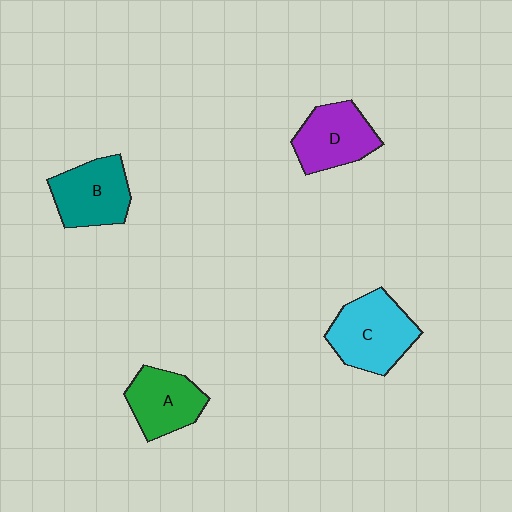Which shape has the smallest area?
Shape A (green).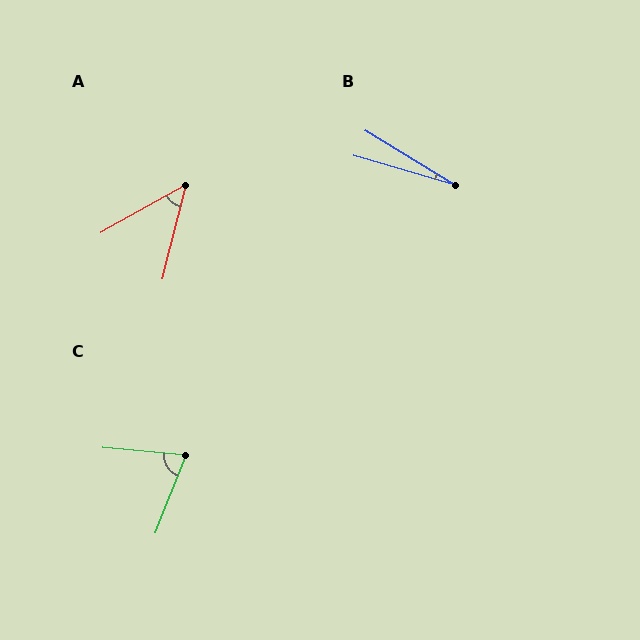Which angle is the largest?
C, at approximately 74 degrees.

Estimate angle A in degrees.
Approximately 46 degrees.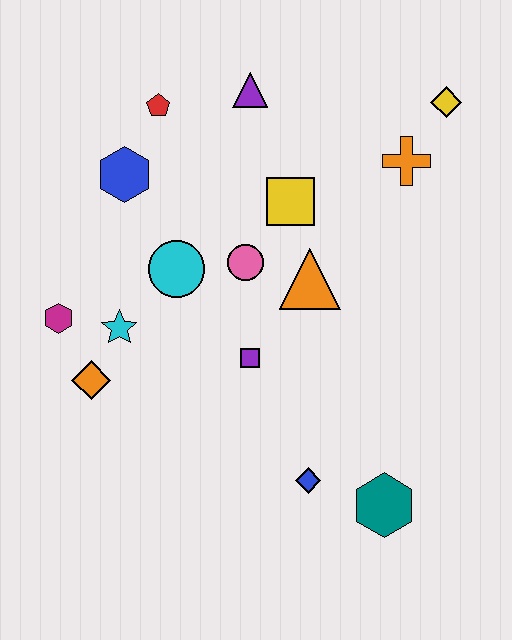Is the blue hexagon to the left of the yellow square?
Yes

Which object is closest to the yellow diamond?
The orange cross is closest to the yellow diamond.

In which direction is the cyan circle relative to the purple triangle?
The cyan circle is below the purple triangle.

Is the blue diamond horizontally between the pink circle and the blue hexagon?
No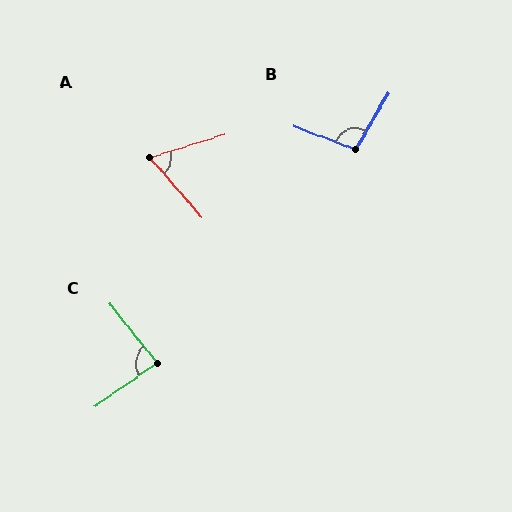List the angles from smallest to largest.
A (66°), C (86°), B (99°).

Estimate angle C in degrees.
Approximately 86 degrees.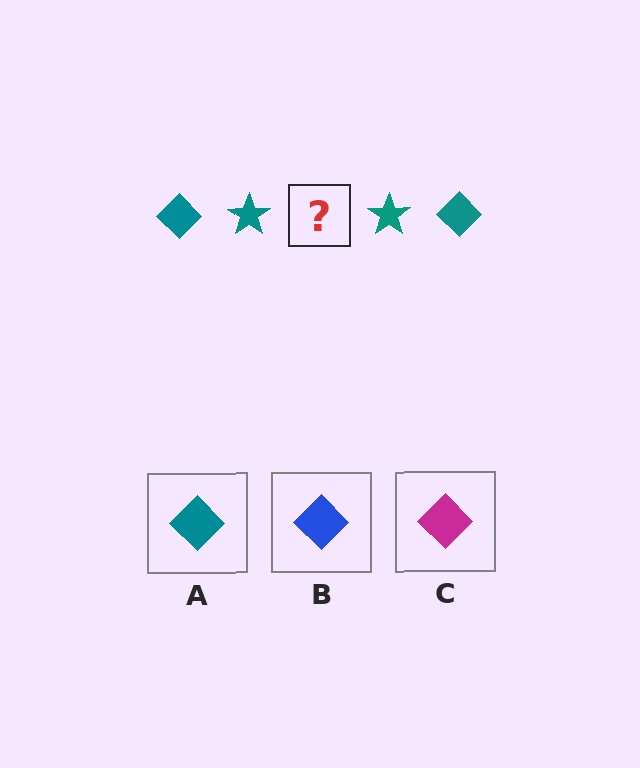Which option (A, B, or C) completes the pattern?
A.